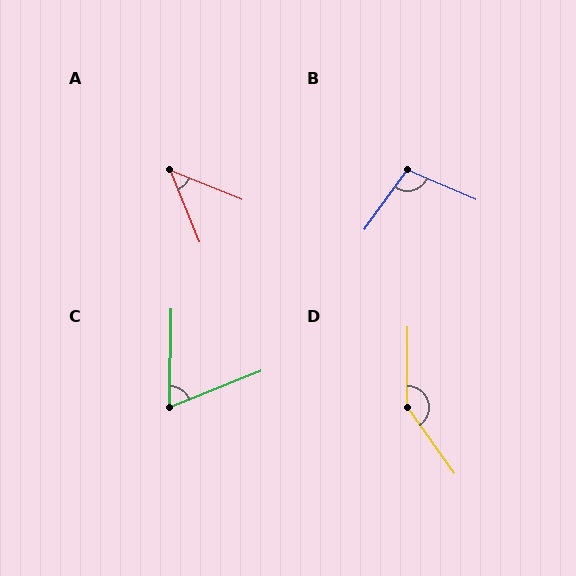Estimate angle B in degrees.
Approximately 102 degrees.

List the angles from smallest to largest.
A (45°), C (68°), B (102°), D (145°).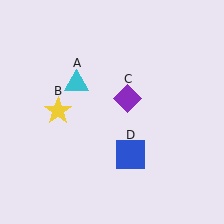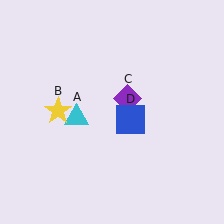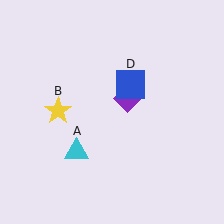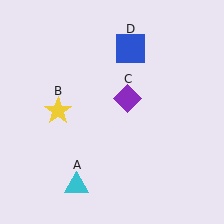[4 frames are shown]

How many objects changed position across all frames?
2 objects changed position: cyan triangle (object A), blue square (object D).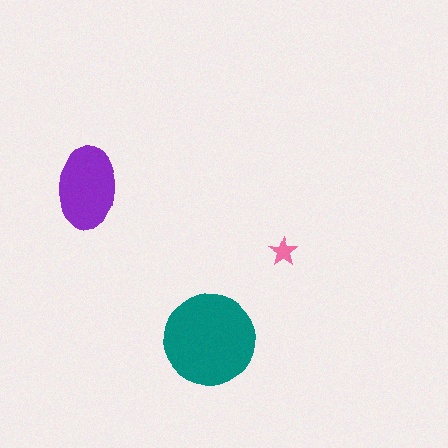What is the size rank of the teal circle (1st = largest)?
1st.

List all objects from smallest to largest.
The pink star, the purple ellipse, the teal circle.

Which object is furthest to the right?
The pink star is rightmost.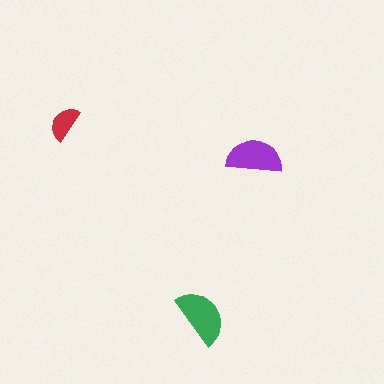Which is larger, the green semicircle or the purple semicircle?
The green one.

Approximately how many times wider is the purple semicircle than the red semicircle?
About 1.5 times wider.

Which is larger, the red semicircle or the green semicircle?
The green one.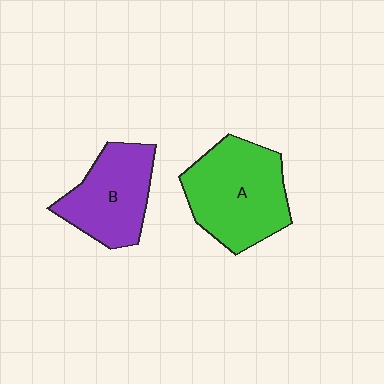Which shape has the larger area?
Shape A (green).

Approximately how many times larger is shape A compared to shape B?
Approximately 1.3 times.